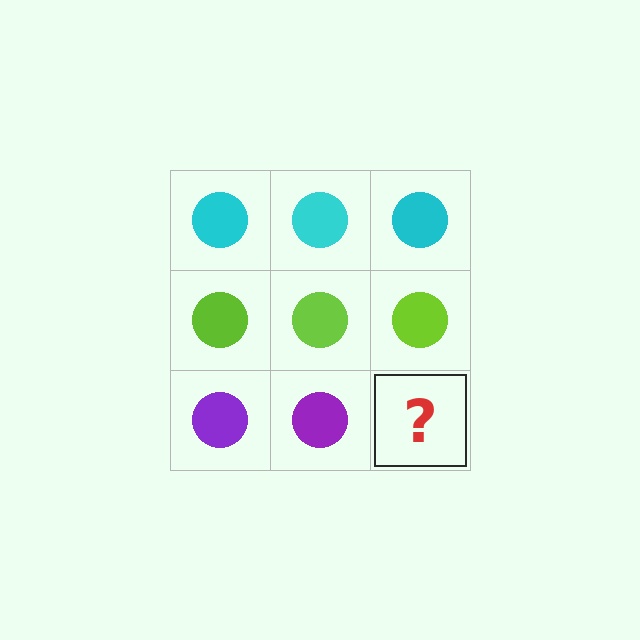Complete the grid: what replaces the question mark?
The question mark should be replaced with a purple circle.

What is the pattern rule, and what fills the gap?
The rule is that each row has a consistent color. The gap should be filled with a purple circle.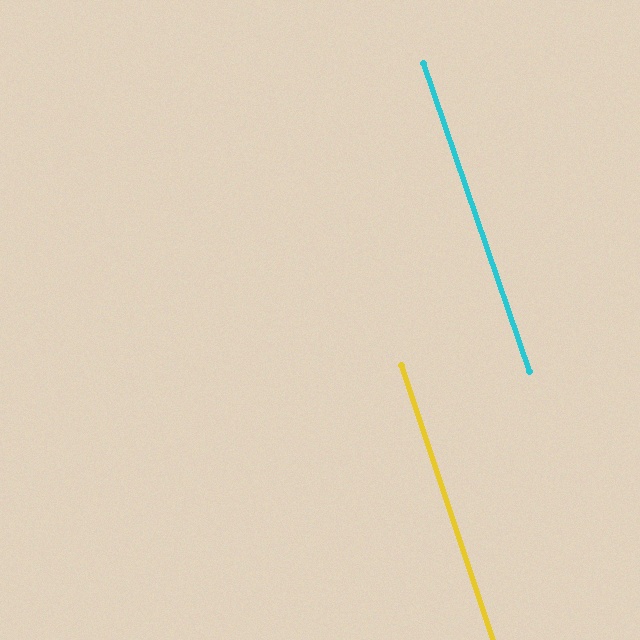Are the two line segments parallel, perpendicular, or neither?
Parallel — their directions differ by only 0.6°.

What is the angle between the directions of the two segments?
Approximately 1 degree.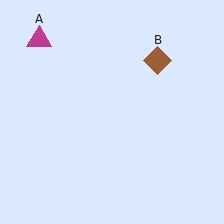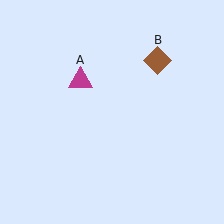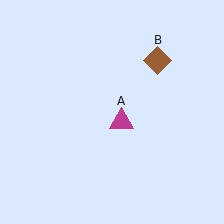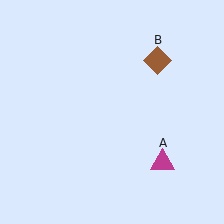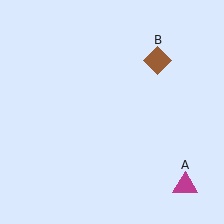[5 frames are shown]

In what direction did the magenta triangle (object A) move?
The magenta triangle (object A) moved down and to the right.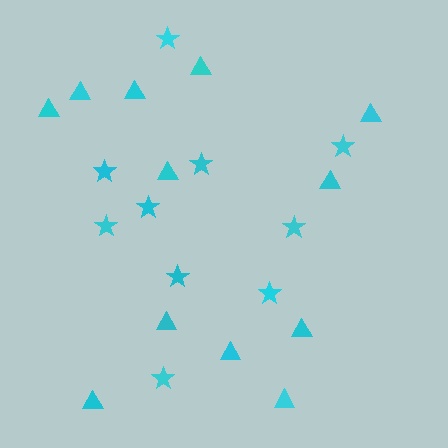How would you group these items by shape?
There are 2 groups: one group of stars (10) and one group of triangles (12).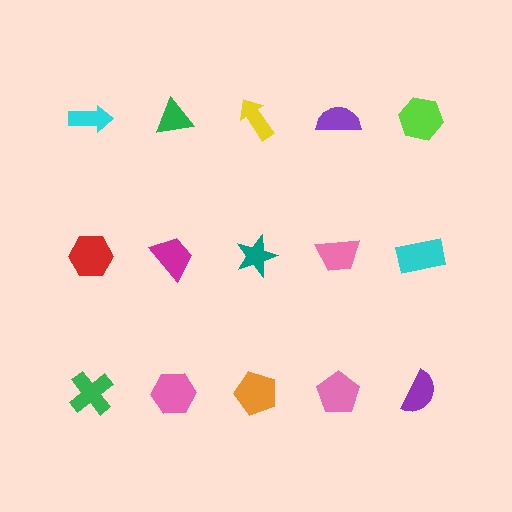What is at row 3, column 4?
A pink pentagon.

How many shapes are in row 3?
5 shapes.